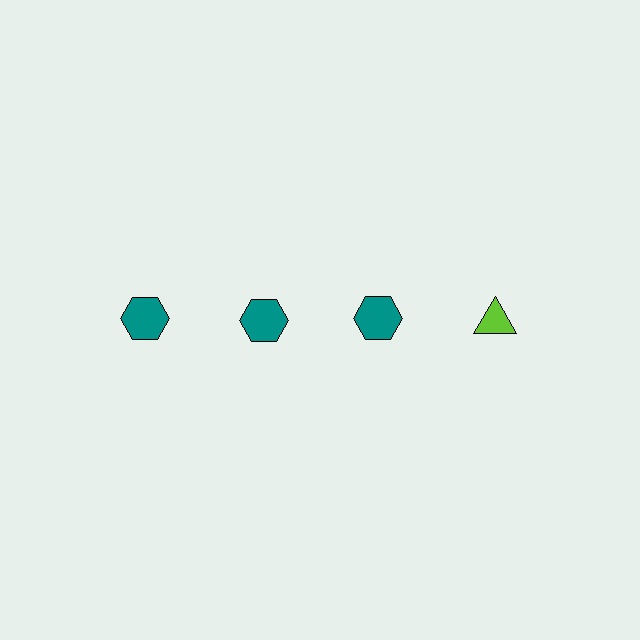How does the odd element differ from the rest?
It differs in both color (lime instead of teal) and shape (triangle instead of hexagon).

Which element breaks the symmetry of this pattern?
The lime triangle in the top row, second from right column breaks the symmetry. All other shapes are teal hexagons.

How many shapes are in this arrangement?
There are 4 shapes arranged in a grid pattern.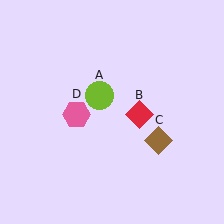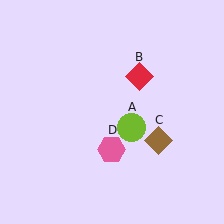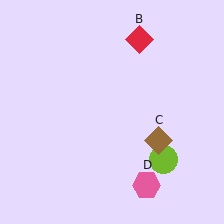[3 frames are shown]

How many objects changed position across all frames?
3 objects changed position: lime circle (object A), red diamond (object B), pink hexagon (object D).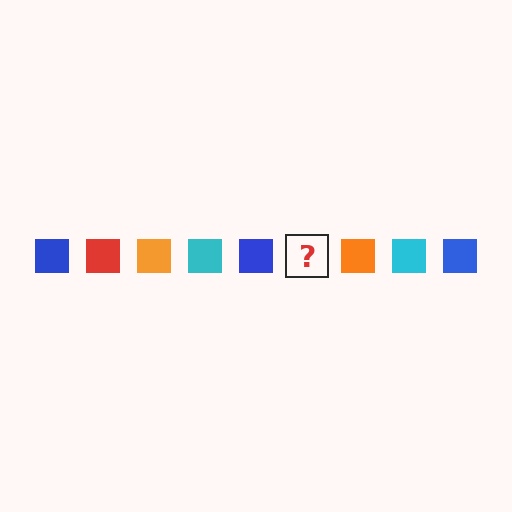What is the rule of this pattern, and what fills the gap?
The rule is that the pattern cycles through blue, red, orange, cyan squares. The gap should be filled with a red square.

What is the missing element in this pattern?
The missing element is a red square.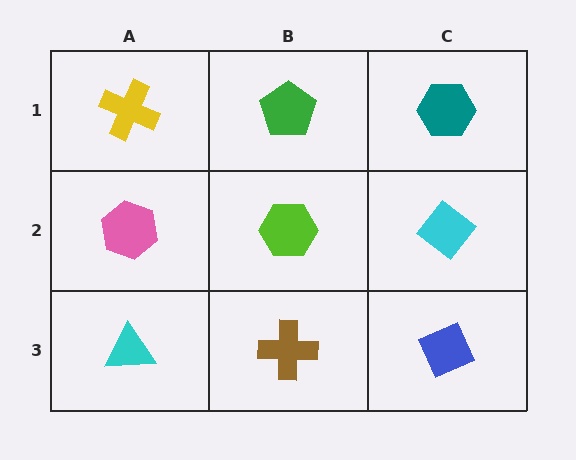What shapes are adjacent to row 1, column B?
A lime hexagon (row 2, column B), a yellow cross (row 1, column A), a teal hexagon (row 1, column C).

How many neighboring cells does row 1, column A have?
2.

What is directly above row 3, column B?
A lime hexagon.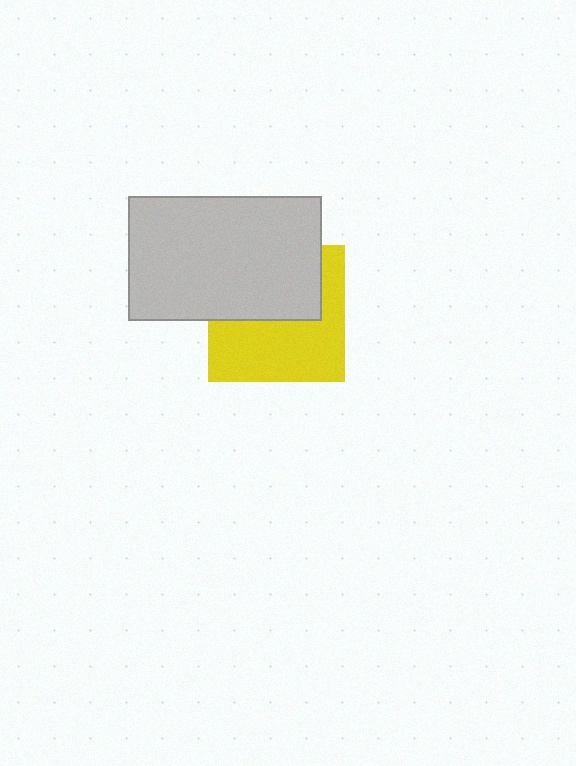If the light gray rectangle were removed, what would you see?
You would see the complete yellow square.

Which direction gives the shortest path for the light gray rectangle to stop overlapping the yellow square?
Moving up gives the shortest separation.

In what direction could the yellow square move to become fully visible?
The yellow square could move down. That would shift it out from behind the light gray rectangle entirely.